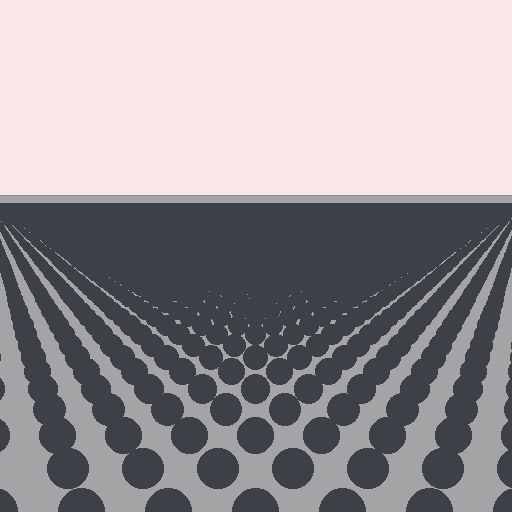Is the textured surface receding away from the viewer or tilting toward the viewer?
The surface is receding away from the viewer. Texture elements get smaller and denser toward the top.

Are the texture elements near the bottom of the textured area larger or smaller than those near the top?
Larger. Near the bottom, elements are closer to the viewer and appear at a bigger on-screen size.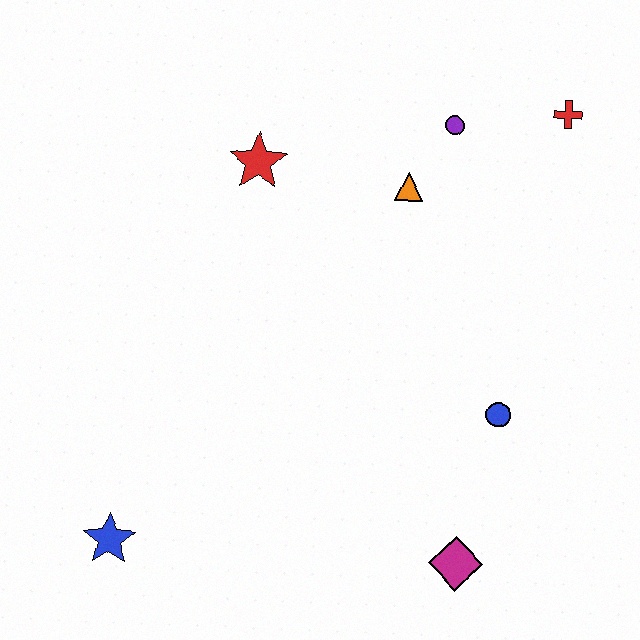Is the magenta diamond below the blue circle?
Yes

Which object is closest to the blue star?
The magenta diamond is closest to the blue star.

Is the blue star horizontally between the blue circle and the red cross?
No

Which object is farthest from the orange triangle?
The blue star is farthest from the orange triangle.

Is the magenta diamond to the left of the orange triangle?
No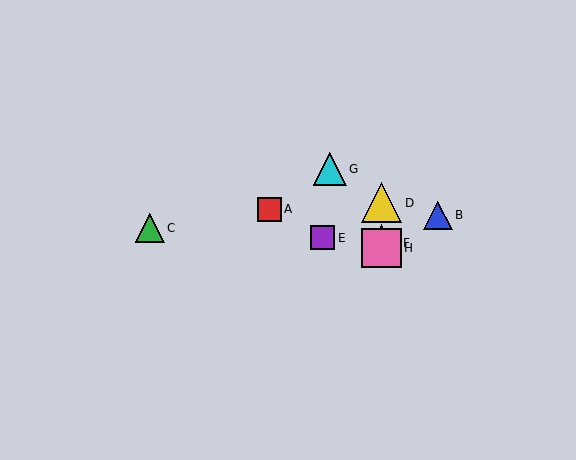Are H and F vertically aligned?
Yes, both are at x≈382.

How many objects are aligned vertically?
3 objects (D, F, H) are aligned vertically.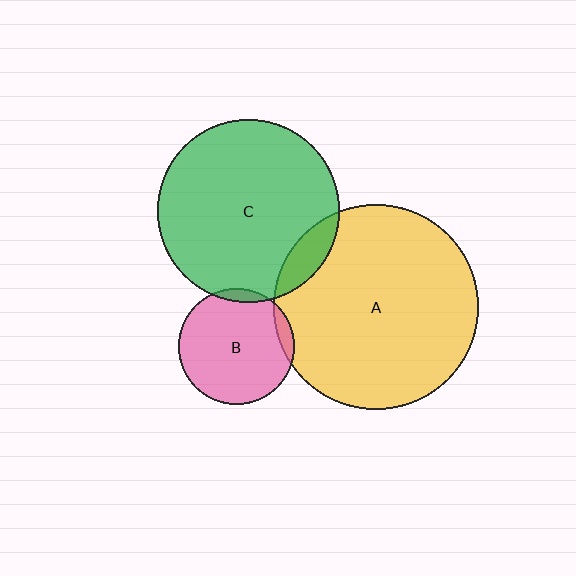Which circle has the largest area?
Circle A (yellow).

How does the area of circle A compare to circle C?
Approximately 1.3 times.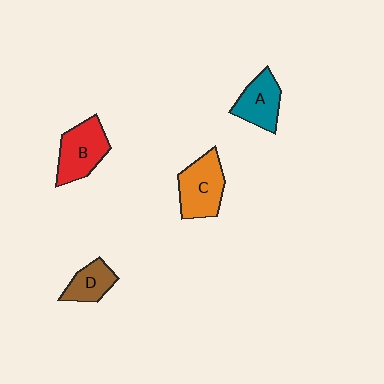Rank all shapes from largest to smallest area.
From largest to smallest: C (orange), B (red), A (teal), D (brown).